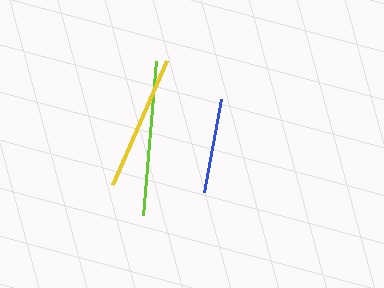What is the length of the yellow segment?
The yellow segment is approximately 135 pixels long.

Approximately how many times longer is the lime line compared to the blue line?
The lime line is approximately 1.6 times the length of the blue line.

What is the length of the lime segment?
The lime segment is approximately 154 pixels long.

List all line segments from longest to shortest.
From longest to shortest: lime, yellow, blue.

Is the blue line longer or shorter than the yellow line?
The yellow line is longer than the blue line.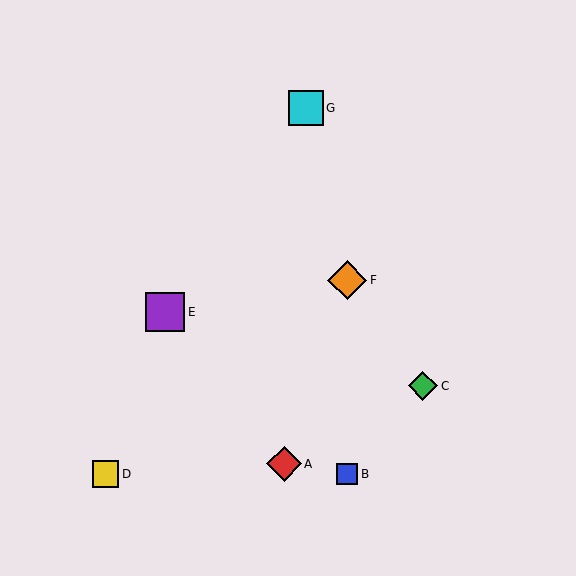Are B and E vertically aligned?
No, B is at x≈347 and E is at x≈165.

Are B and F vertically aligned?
Yes, both are at x≈347.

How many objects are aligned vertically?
2 objects (B, F) are aligned vertically.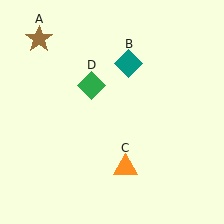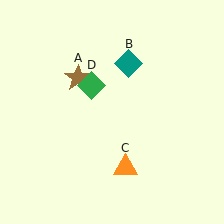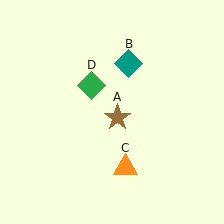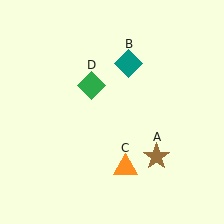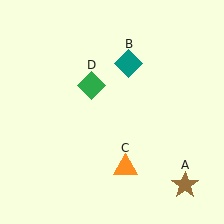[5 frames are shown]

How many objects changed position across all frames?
1 object changed position: brown star (object A).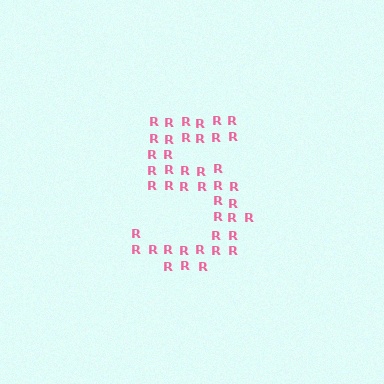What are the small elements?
The small elements are letter R's.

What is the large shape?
The large shape is the digit 5.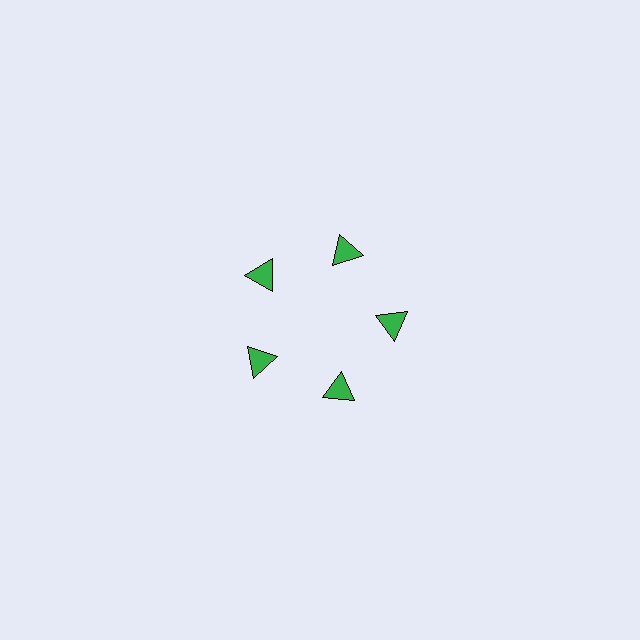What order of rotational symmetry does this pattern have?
This pattern has 5-fold rotational symmetry.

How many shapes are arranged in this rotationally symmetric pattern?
There are 5 shapes, arranged in 5 groups of 1.